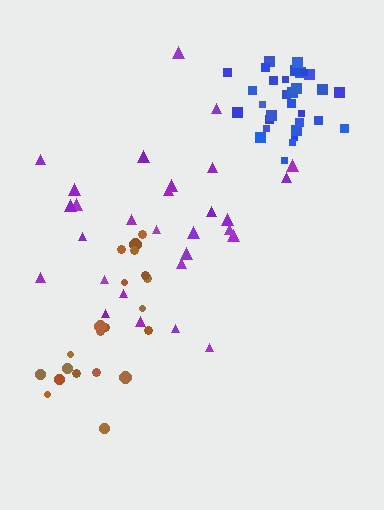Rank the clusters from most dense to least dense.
blue, brown, purple.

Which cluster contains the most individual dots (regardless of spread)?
Blue (32).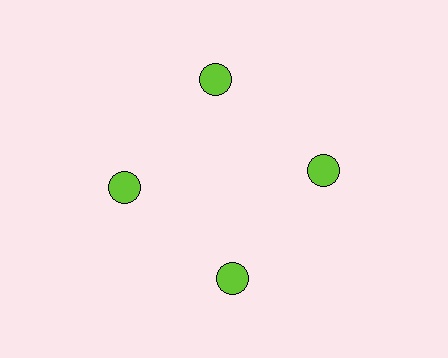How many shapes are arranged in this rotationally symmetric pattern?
There are 4 shapes, arranged in 4 groups of 1.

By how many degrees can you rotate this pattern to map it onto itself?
The pattern maps onto itself every 90 degrees of rotation.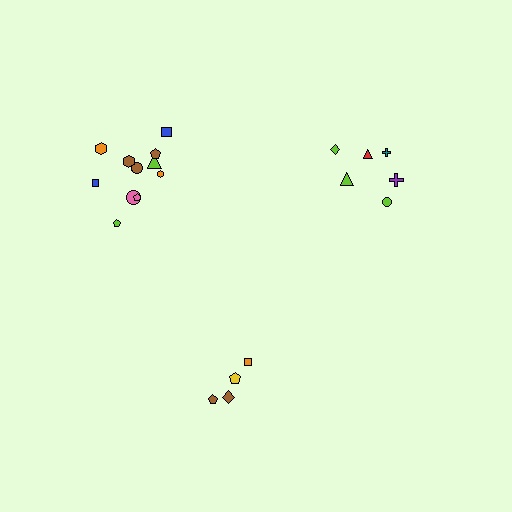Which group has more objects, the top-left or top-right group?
The top-left group.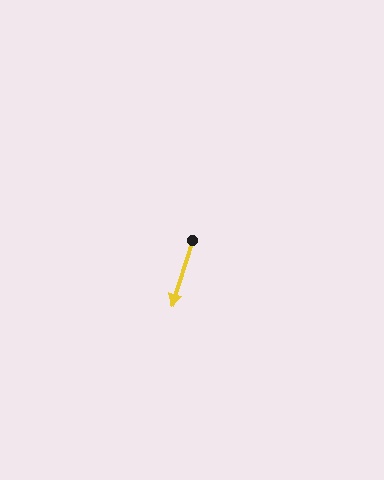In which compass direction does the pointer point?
South.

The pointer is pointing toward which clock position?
Roughly 7 o'clock.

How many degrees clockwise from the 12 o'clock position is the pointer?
Approximately 197 degrees.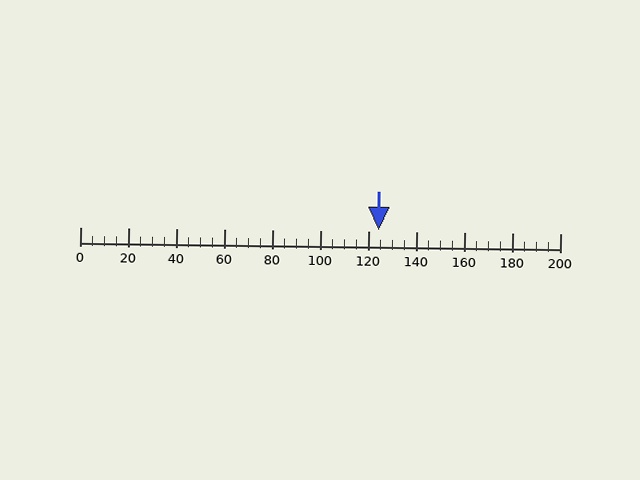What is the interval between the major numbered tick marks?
The major tick marks are spaced 20 units apart.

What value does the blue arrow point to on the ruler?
The blue arrow points to approximately 124.